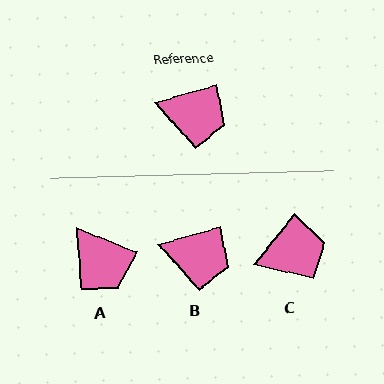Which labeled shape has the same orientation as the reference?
B.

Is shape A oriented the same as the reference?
No, it is off by about 37 degrees.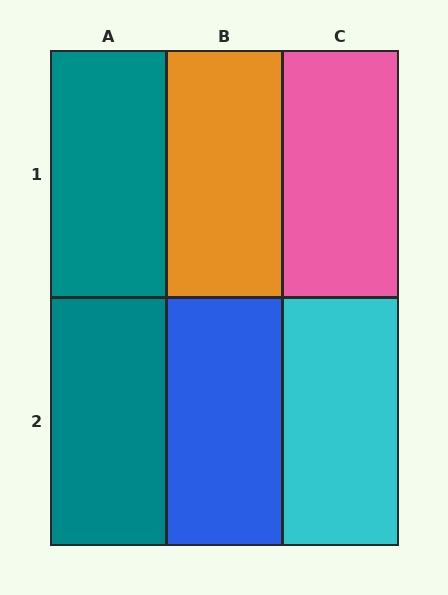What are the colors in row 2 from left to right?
Teal, blue, cyan.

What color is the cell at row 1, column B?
Orange.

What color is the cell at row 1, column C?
Pink.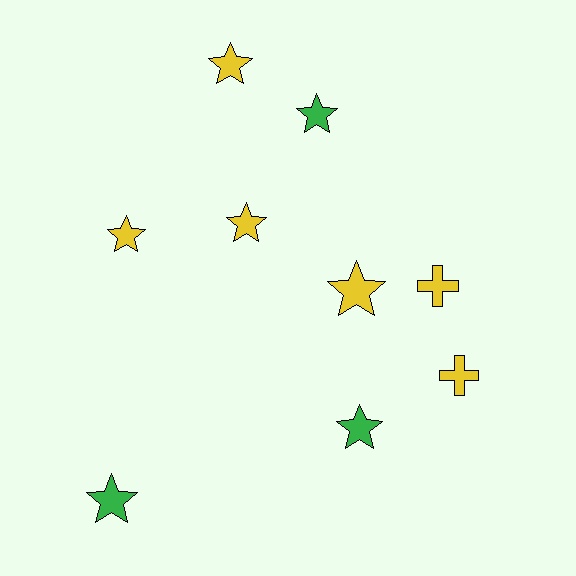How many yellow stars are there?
There are 4 yellow stars.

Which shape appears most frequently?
Star, with 7 objects.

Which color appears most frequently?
Yellow, with 6 objects.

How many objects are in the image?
There are 9 objects.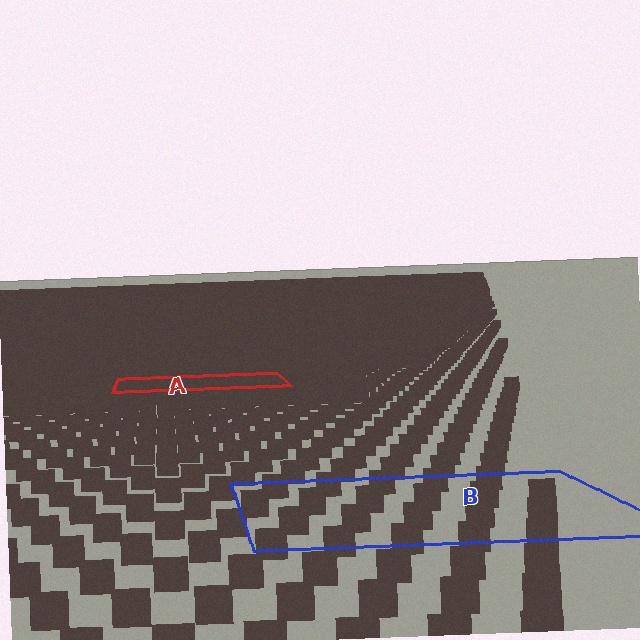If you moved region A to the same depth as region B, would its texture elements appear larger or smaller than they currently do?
They would appear larger. At a closer depth, the same texture elements are projected at a bigger on-screen size.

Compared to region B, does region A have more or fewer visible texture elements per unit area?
Region A has more texture elements per unit area — they are packed more densely because it is farther away.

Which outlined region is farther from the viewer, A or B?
Region A is farther from the viewer — the texture elements inside it appear smaller and more densely packed.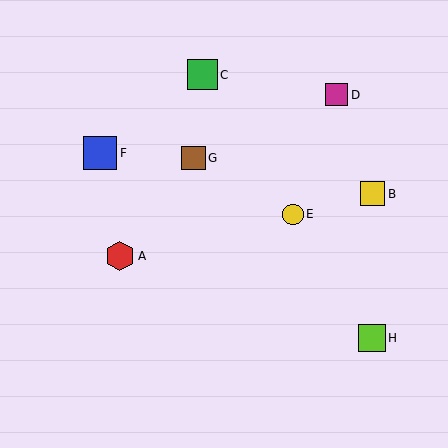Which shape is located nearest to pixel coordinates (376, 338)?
The lime square (labeled H) at (372, 338) is nearest to that location.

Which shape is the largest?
The blue square (labeled F) is the largest.